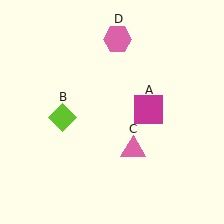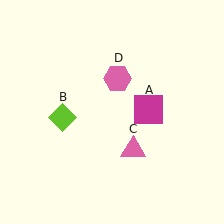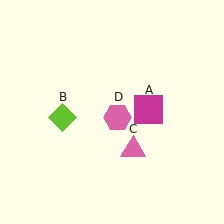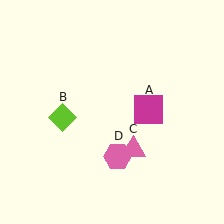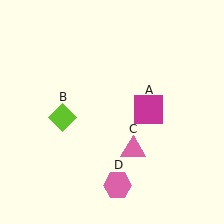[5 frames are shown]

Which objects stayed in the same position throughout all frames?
Magenta square (object A) and lime diamond (object B) and pink triangle (object C) remained stationary.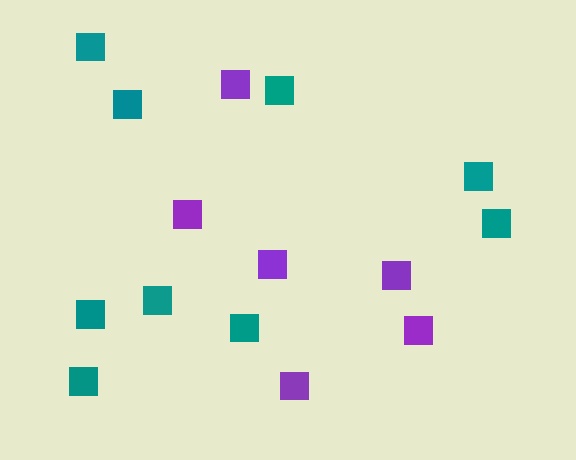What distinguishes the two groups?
There are 2 groups: one group of purple squares (6) and one group of teal squares (9).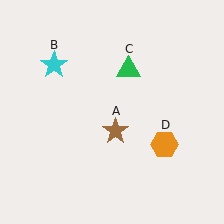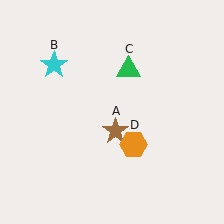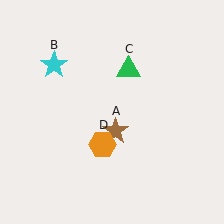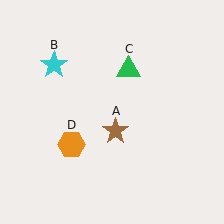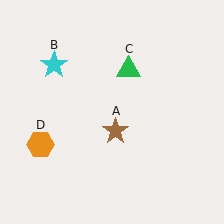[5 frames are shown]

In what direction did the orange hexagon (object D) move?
The orange hexagon (object D) moved left.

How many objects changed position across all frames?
1 object changed position: orange hexagon (object D).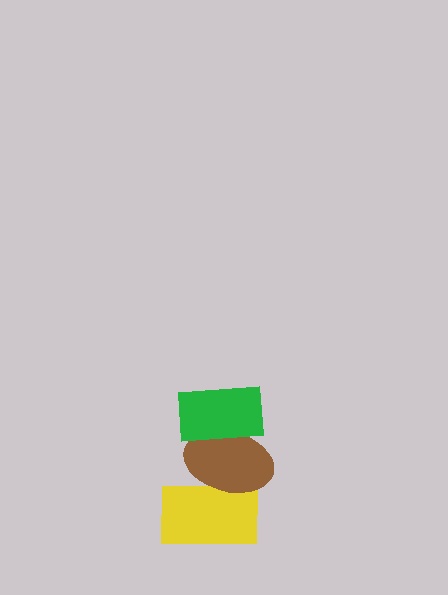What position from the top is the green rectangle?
The green rectangle is 1st from the top.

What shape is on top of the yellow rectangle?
The brown ellipse is on top of the yellow rectangle.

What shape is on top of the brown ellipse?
The green rectangle is on top of the brown ellipse.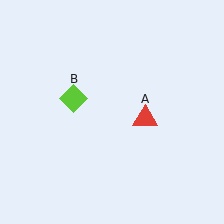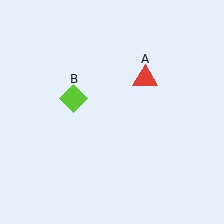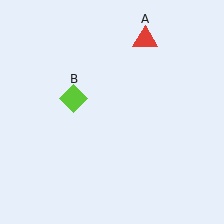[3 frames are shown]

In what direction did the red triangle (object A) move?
The red triangle (object A) moved up.